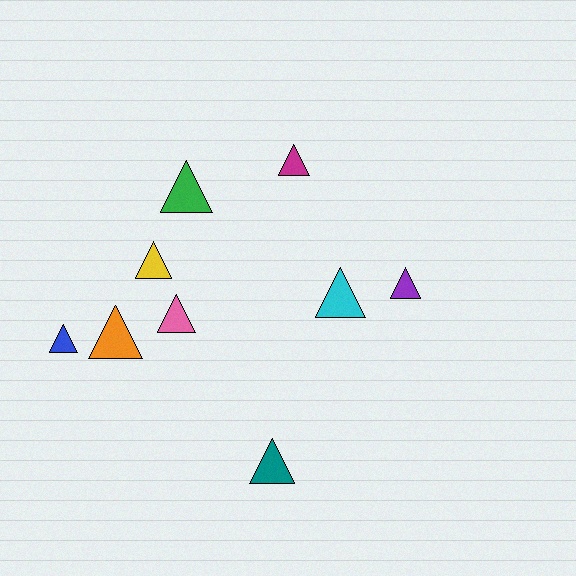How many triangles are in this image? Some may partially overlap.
There are 9 triangles.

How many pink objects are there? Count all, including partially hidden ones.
There is 1 pink object.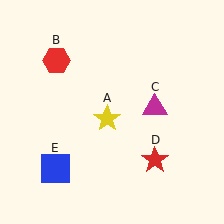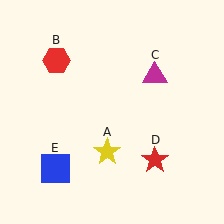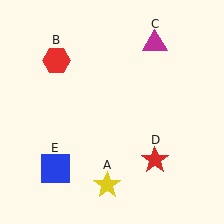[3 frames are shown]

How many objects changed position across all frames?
2 objects changed position: yellow star (object A), magenta triangle (object C).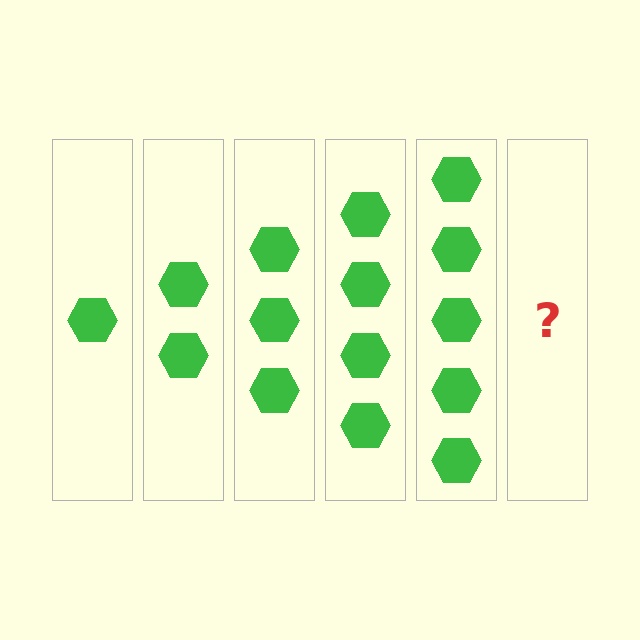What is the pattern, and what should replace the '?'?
The pattern is that each step adds one more hexagon. The '?' should be 6 hexagons.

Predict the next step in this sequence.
The next step is 6 hexagons.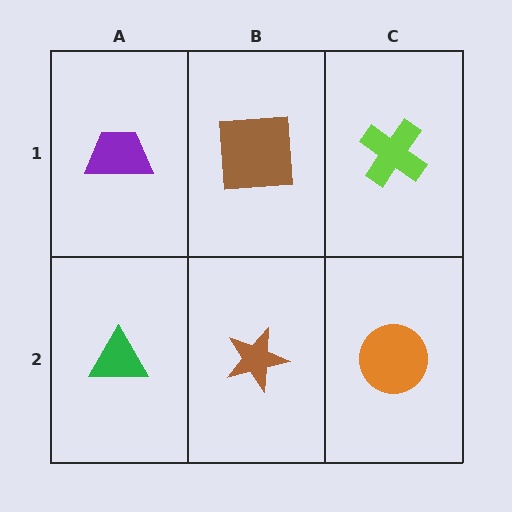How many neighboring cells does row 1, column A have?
2.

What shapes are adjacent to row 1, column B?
A brown star (row 2, column B), a purple trapezoid (row 1, column A), a lime cross (row 1, column C).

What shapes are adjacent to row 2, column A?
A purple trapezoid (row 1, column A), a brown star (row 2, column B).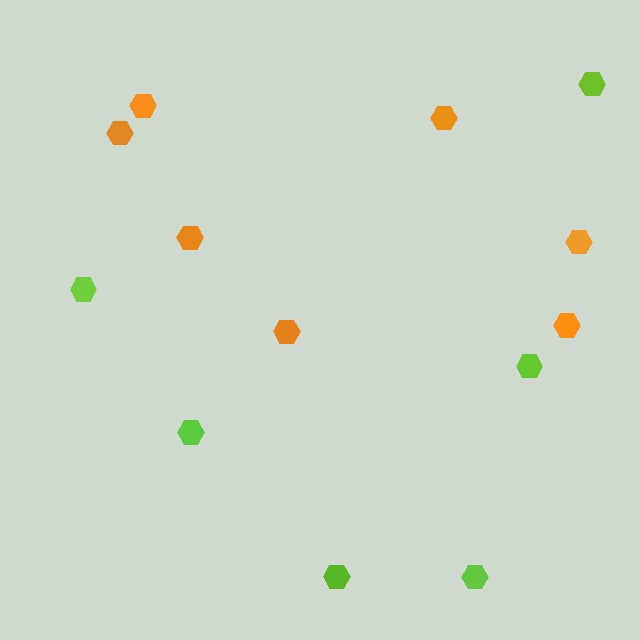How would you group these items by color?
There are 2 groups: one group of orange hexagons (7) and one group of lime hexagons (6).